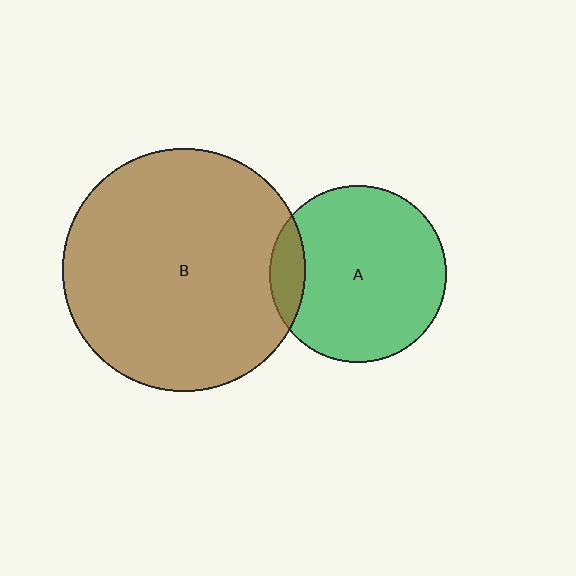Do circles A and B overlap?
Yes.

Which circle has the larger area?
Circle B (brown).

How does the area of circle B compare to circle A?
Approximately 1.9 times.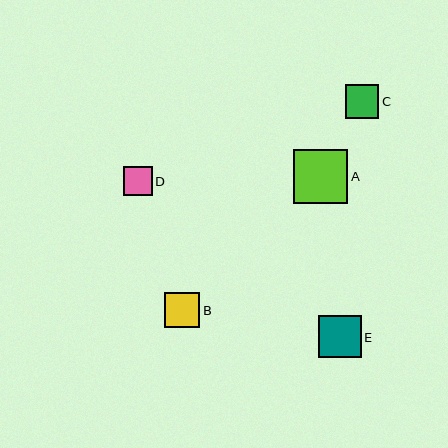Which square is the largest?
Square A is the largest with a size of approximately 54 pixels.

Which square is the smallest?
Square D is the smallest with a size of approximately 29 pixels.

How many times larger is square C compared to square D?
Square C is approximately 1.1 times the size of square D.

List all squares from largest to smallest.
From largest to smallest: A, E, B, C, D.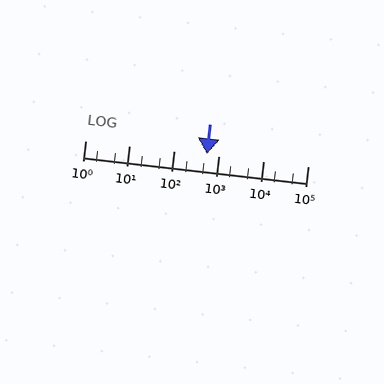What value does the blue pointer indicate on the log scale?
The pointer indicates approximately 550.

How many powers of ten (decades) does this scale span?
The scale spans 5 decades, from 1 to 100000.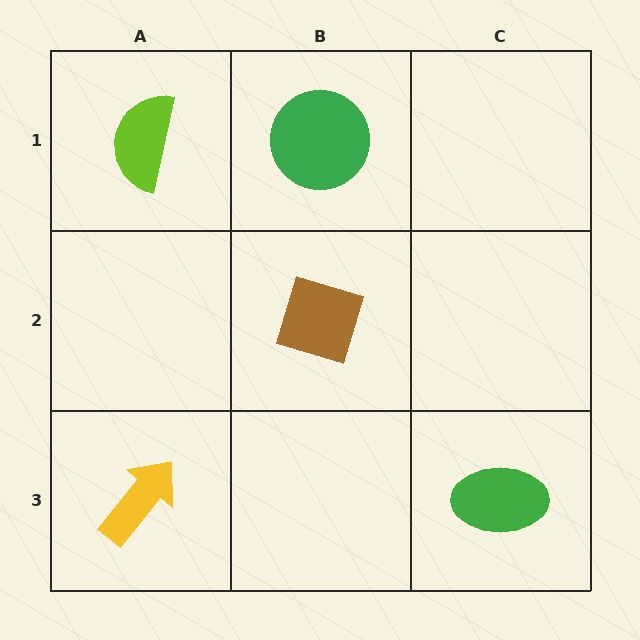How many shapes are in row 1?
2 shapes.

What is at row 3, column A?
A yellow arrow.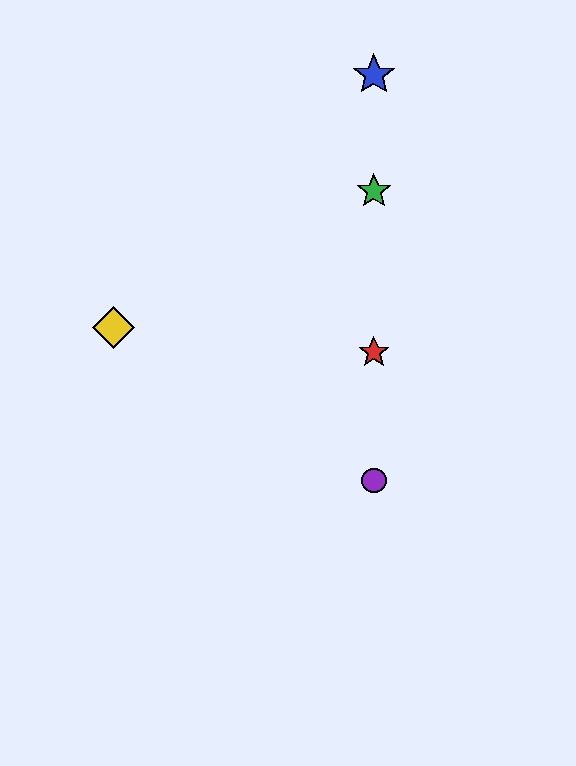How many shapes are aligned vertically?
4 shapes (the red star, the blue star, the green star, the purple circle) are aligned vertically.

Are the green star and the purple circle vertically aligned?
Yes, both are at x≈374.